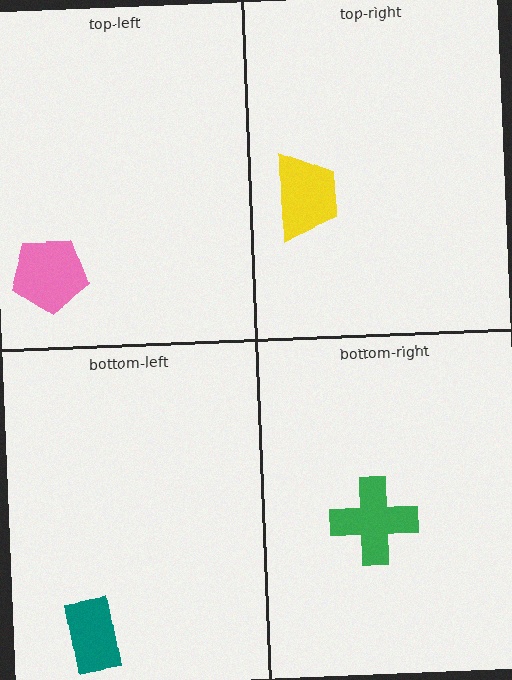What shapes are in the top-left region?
The pink pentagon.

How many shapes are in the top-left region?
1.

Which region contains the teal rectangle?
The bottom-left region.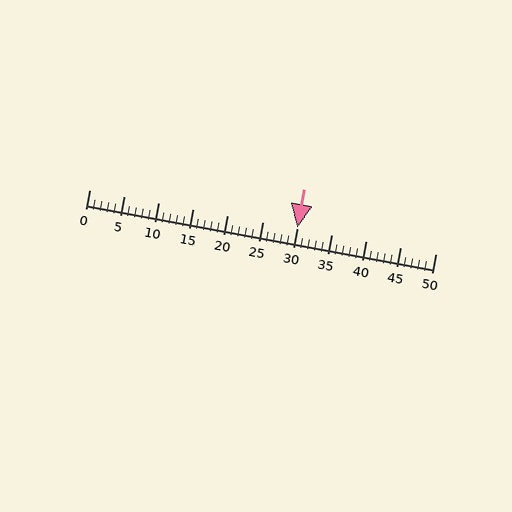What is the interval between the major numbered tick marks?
The major tick marks are spaced 5 units apart.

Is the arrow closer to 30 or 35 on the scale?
The arrow is closer to 30.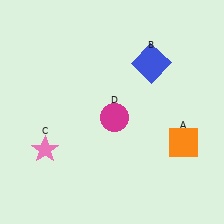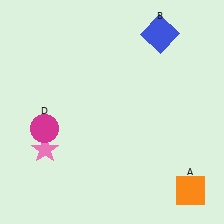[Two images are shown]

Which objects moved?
The objects that moved are: the orange square (A), the blue square (B), the magenta circle (D).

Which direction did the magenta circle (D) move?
The magenta circle (D) moved left.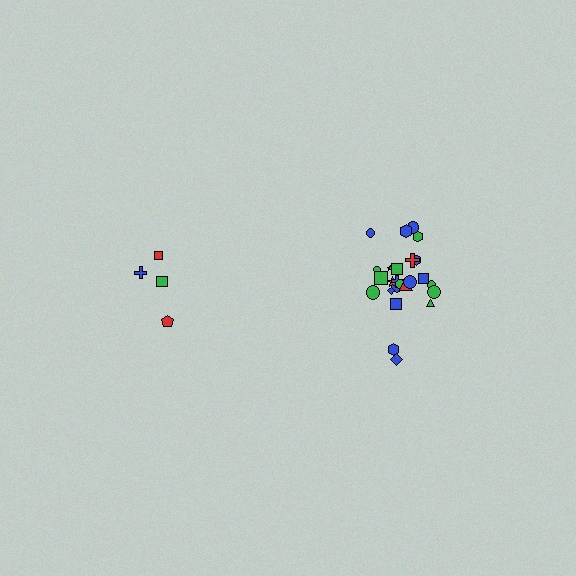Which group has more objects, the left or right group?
The right group.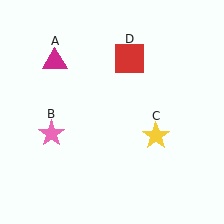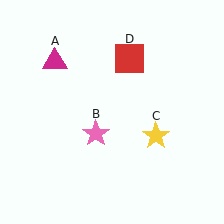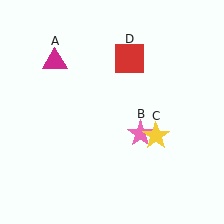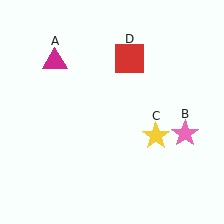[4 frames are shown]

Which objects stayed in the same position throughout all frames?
Magenta triangle (object A) and yellow star (object C) and red square (object D) remained stationary.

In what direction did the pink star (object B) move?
The pink star (object B) moved right.